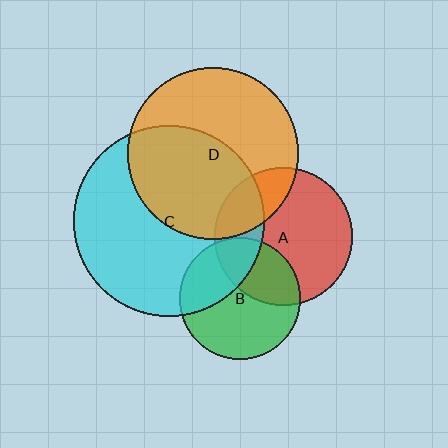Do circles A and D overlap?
Yes.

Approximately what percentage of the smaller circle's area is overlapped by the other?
Approximately 25%.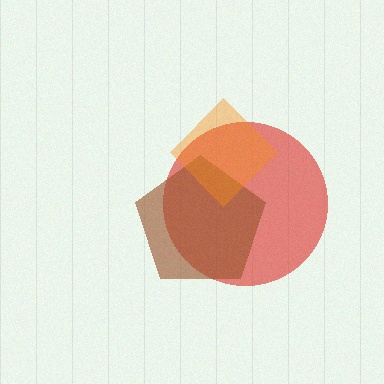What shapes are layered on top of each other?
The layered shapes are: a red circle, a brown pentagon, an orange diamond.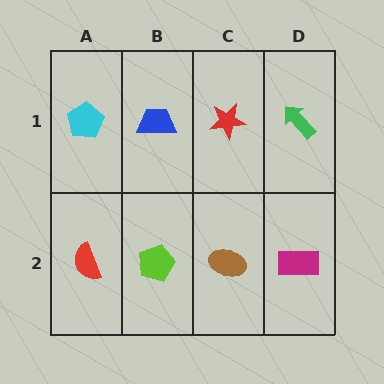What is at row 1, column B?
A blue trapezoid.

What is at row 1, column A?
A cyan pentagon.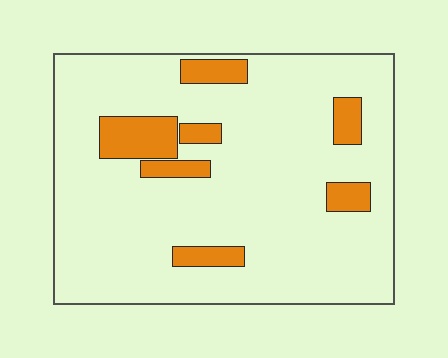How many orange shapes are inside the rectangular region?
7.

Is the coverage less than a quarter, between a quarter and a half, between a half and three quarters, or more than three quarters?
Less than a quarter.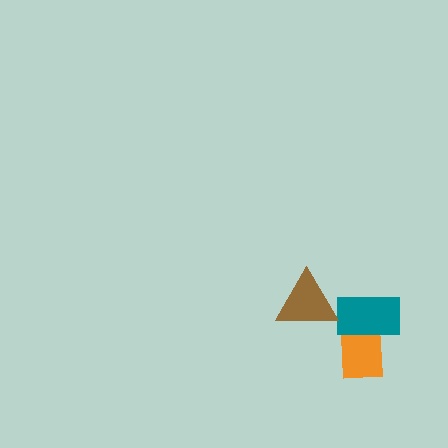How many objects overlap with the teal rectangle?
1 object overlaps with the teal rectangle.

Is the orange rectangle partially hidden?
Yes, it is partially covered by another shape.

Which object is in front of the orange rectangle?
The teal rectangle is in front of the orange rectangle.